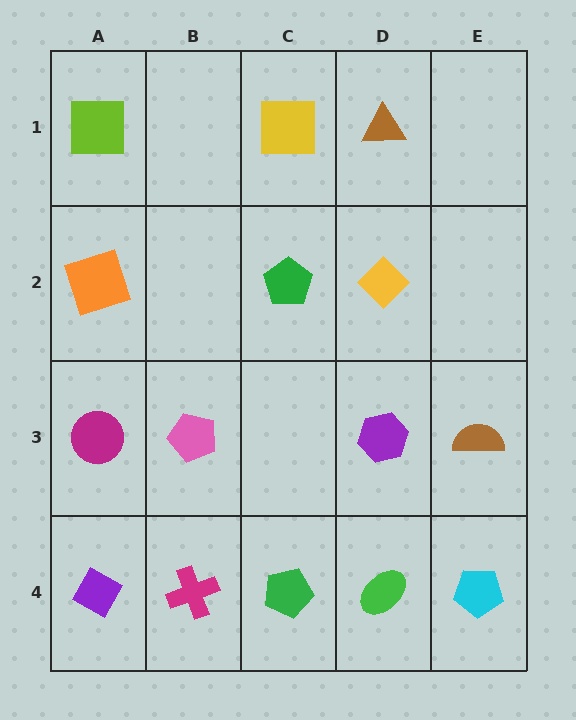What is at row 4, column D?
A green ellipse.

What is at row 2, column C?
A green pentagon.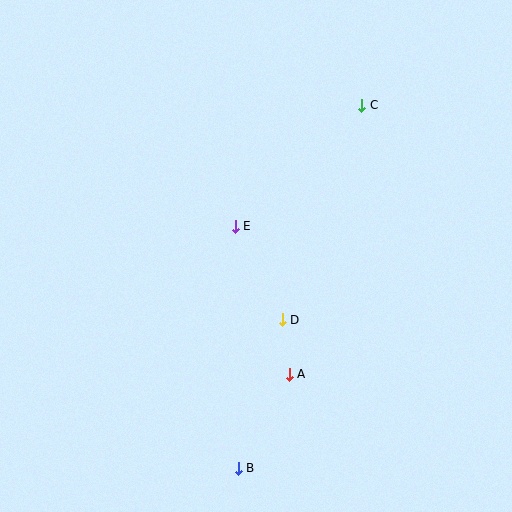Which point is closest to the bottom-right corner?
Point A is closest to the bottom-right corner.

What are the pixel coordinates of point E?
Point E is at (235, 226).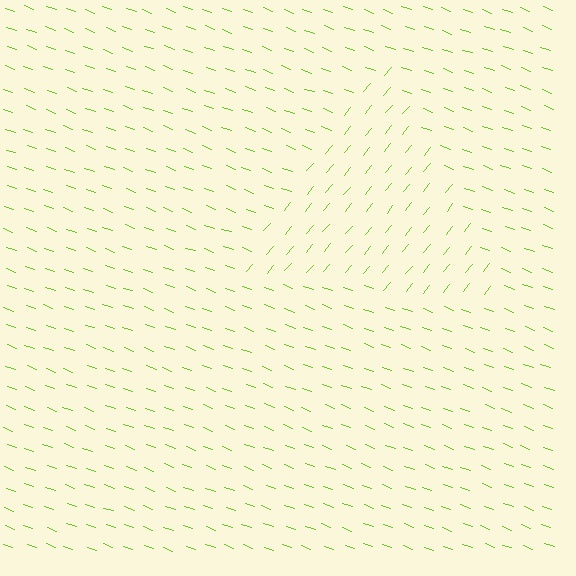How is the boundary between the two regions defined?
The boundary is defined purely by a change in line orientation (approximately 71 degrees difference). All lines are the same color and thickness.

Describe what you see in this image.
The image is filled with small lime line segments. A triangle region in the image has lines oriented differently from the surrounding lines, creating a visible texture boundary.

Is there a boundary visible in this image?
Yes, there is a texture boundary formed by a change in line orientation.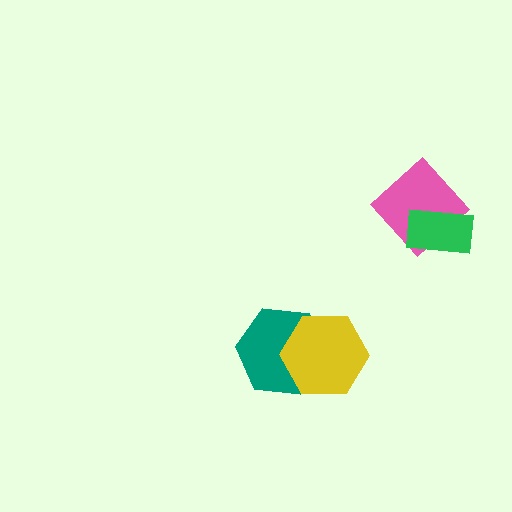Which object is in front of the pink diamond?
The green rectangle is in front of the pink diamond.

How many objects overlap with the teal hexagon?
1 object overlaps with the teal hexagon.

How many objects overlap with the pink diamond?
1 object overlaps with the pink diamond.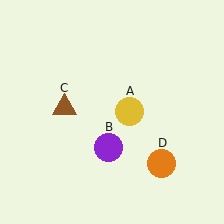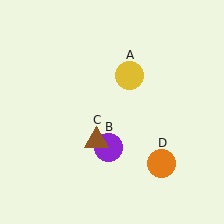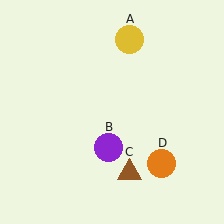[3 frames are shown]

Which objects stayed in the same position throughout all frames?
Purple circle (object B) and orange circle (object D) remained stationary.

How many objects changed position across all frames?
2 objects changed position: yellow circle (object A), brown triangle (object C).